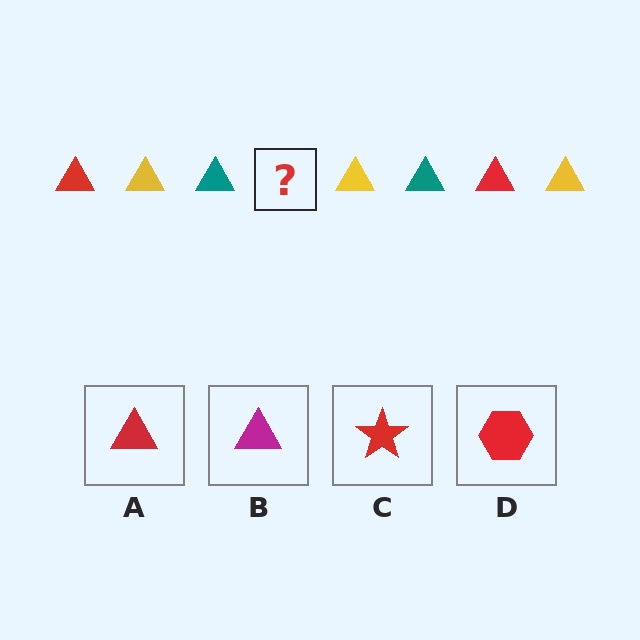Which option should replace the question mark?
Option A.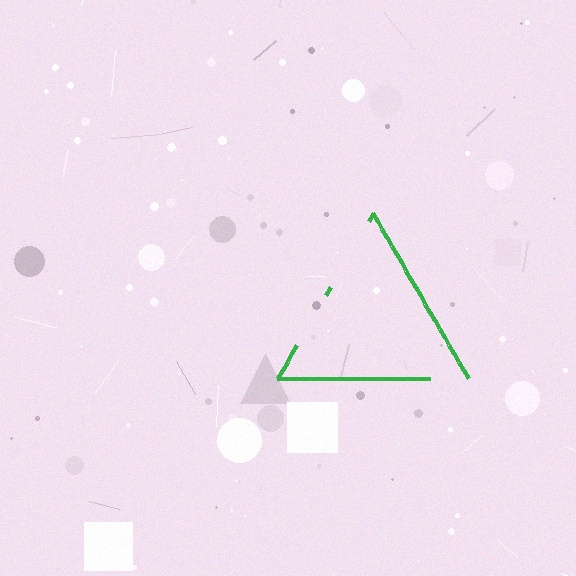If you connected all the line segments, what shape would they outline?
They would outline a triangle.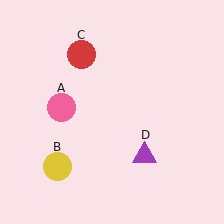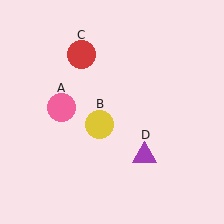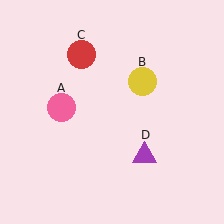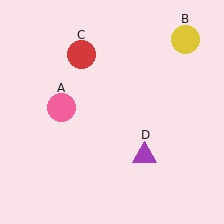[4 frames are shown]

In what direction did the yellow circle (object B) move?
The yellow circle (object B) moved up and to the right.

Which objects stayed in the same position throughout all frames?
Pink circle (object A) and red circle (object C) and purple triangle (object D) remained stationary.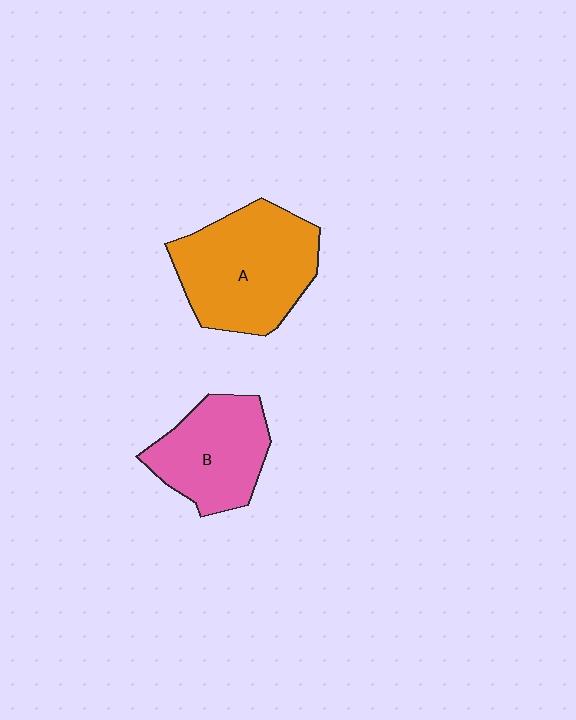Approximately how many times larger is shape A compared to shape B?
Approximately 1.4 times.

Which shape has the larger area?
Shape A (orange).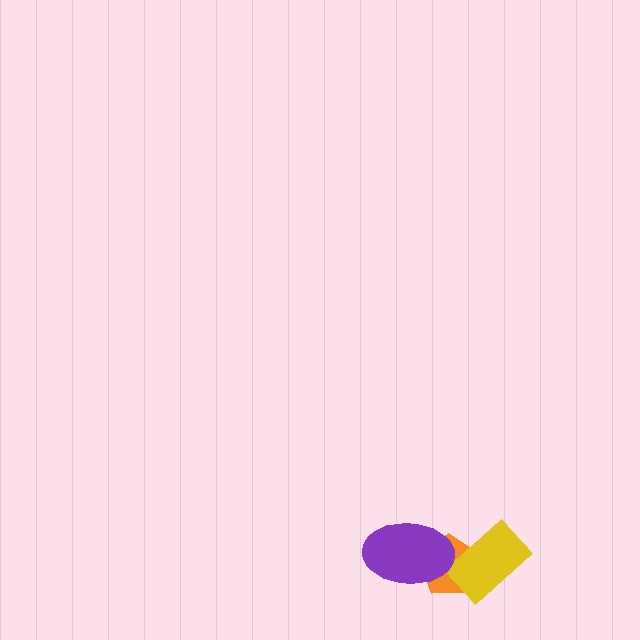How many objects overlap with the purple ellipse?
1 object overlaps with the purple ellipse.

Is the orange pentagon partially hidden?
Yes, it is partially covered by another shape.